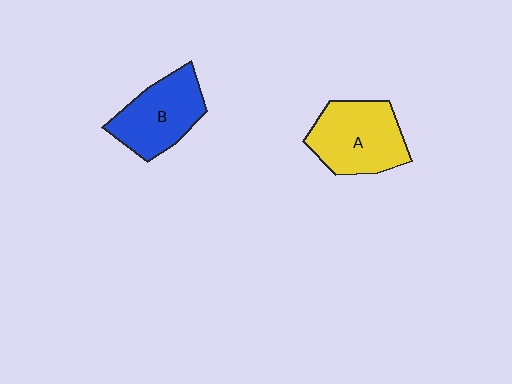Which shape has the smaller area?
Shape B (blue).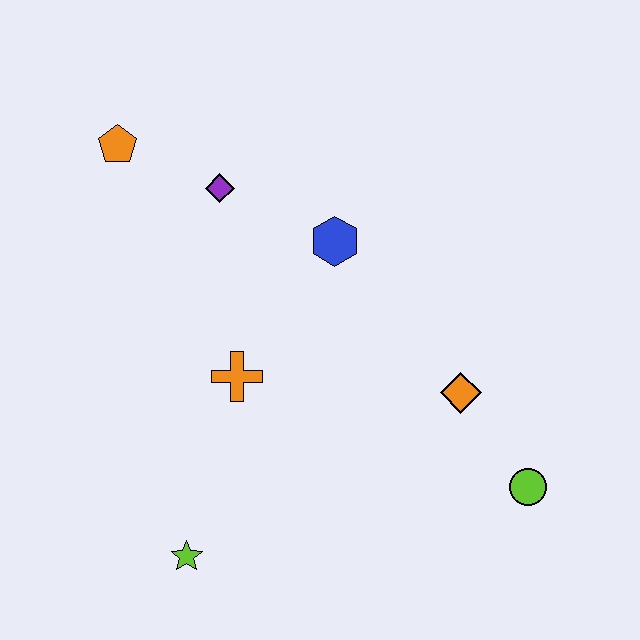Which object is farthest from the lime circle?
The orange pentagon is farthest from the lime circle.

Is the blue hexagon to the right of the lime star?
Yes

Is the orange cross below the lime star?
No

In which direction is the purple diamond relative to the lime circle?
The purple diamond is to the left of the lime circle.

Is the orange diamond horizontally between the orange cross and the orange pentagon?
No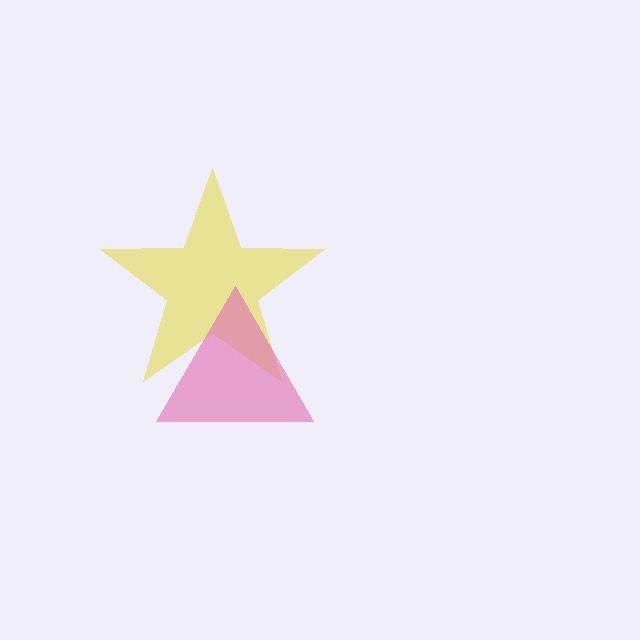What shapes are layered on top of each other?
The layered shapes are: a yellow star, a pink triangle.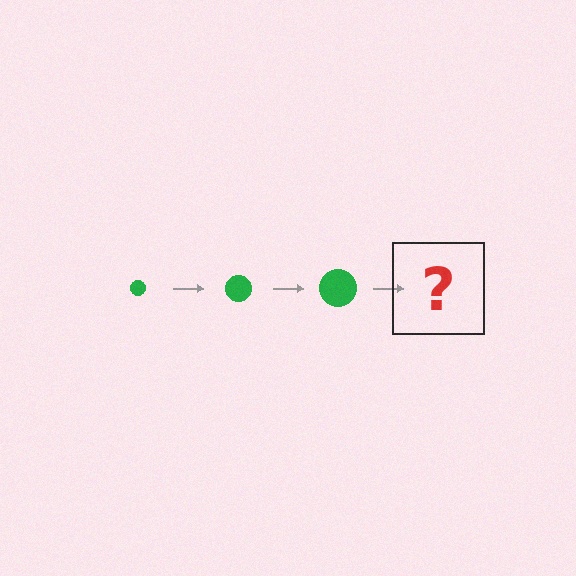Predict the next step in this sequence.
The next step is a green circle, larger than the previous one.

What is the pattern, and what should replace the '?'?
The pattern is that the circle gets progressively larger each step. The '?' should be a green circle, larger than the previous one.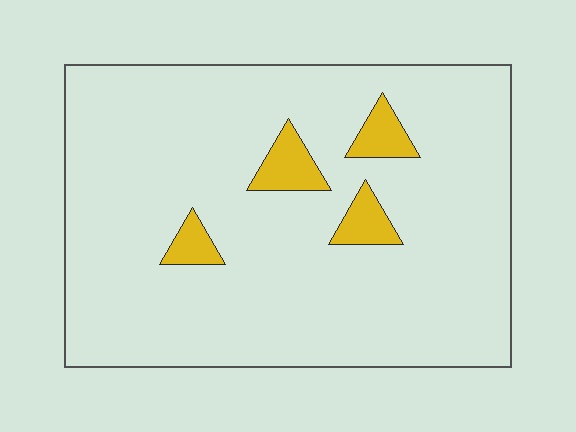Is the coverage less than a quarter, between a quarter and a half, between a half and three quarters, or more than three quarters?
Less than a quarter.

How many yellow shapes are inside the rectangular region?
4.